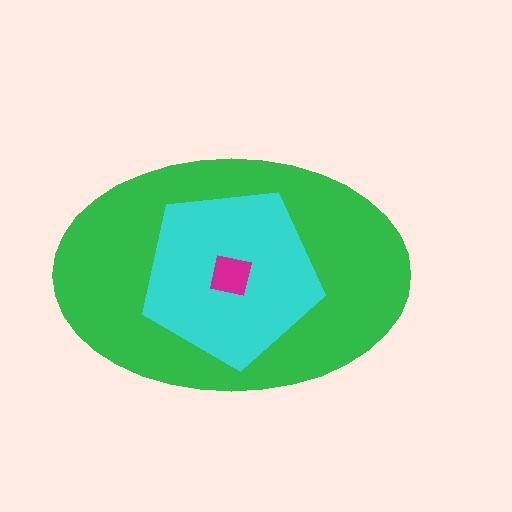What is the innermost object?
The magenta square.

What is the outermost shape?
The green ellipse.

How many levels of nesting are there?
3.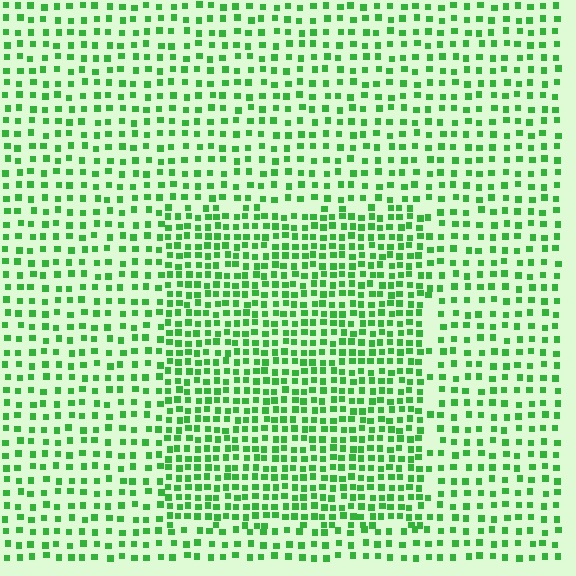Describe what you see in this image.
The image contains small green elements arranged at two different densities. A rectangle-shaped region is visible where the elements are more densely packed than the surrounding area.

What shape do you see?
I see a rectangle.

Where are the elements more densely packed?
The elements are more densely packed inside the rectangle boundary.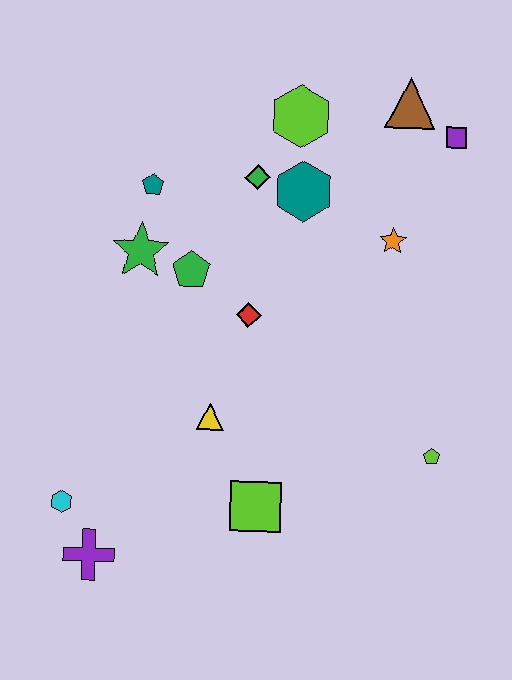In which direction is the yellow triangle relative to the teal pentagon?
The yellow triangle is below the teal pentagon.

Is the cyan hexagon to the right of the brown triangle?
No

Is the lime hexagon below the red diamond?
No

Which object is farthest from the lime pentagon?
The teal pentagon is farthest from the lime pentagon.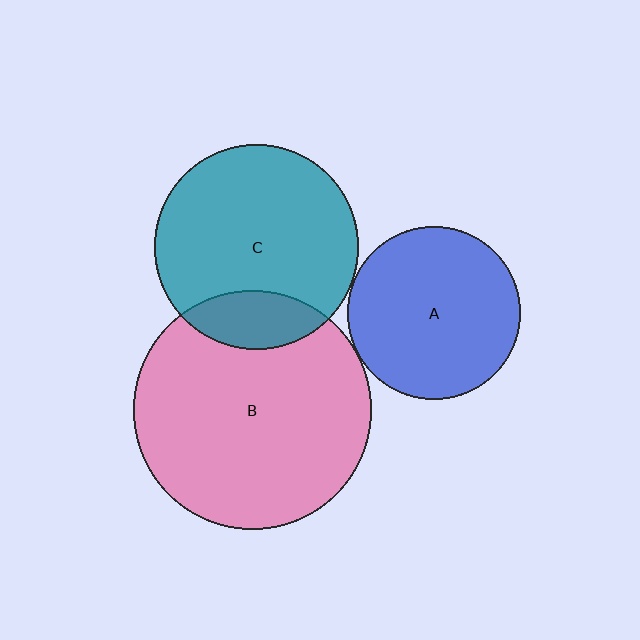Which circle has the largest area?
Circle B (pink).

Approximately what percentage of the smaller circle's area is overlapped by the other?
Approximately 20%.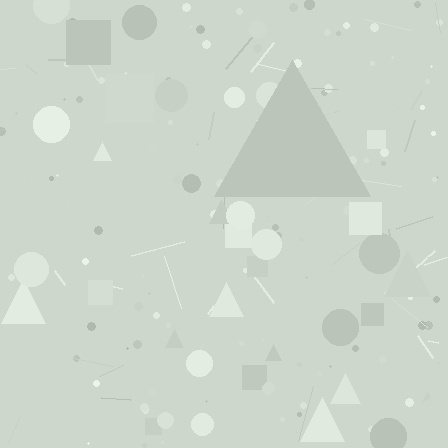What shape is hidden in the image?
A triangle is hidden in the image.